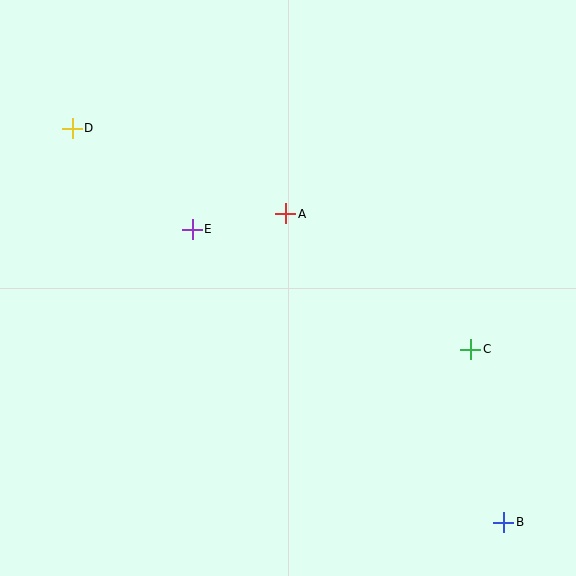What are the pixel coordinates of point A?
Point A is at (286, 214).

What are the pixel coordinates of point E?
Point E is at (192, 229).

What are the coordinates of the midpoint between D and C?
The midpoint between D and C is at (272, 239).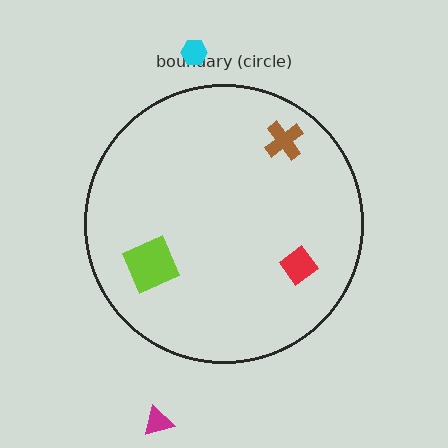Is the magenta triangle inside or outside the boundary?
Outside.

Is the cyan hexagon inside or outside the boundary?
Outside.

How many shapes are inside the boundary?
3 inside, 2 outside.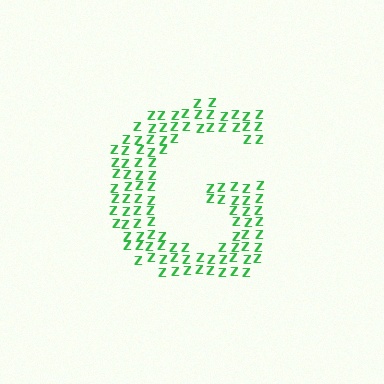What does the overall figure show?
The overall figure shows the letter G.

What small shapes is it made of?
It is made of small letter Z's.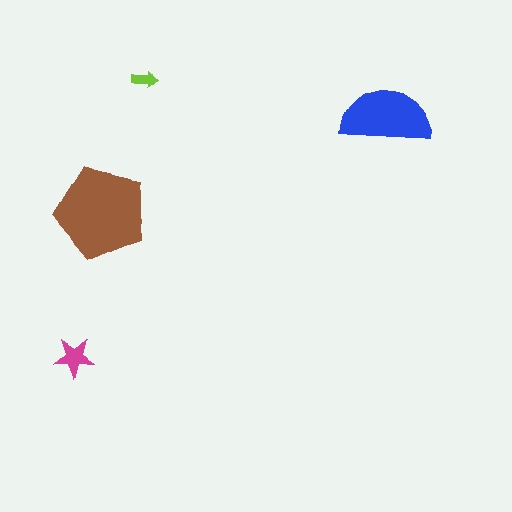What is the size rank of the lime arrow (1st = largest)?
4th.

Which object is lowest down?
The magenta star is bottommost.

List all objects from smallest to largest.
The lime arrow, the magenta star, the blue semicircle, the brown pentagon.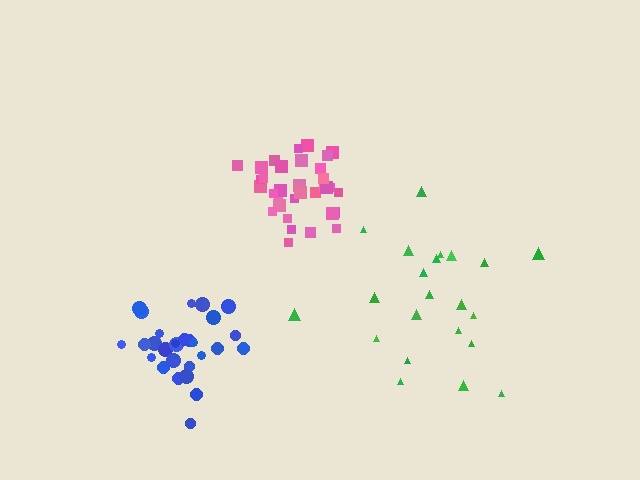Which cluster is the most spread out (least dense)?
Green.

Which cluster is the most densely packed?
Pink.